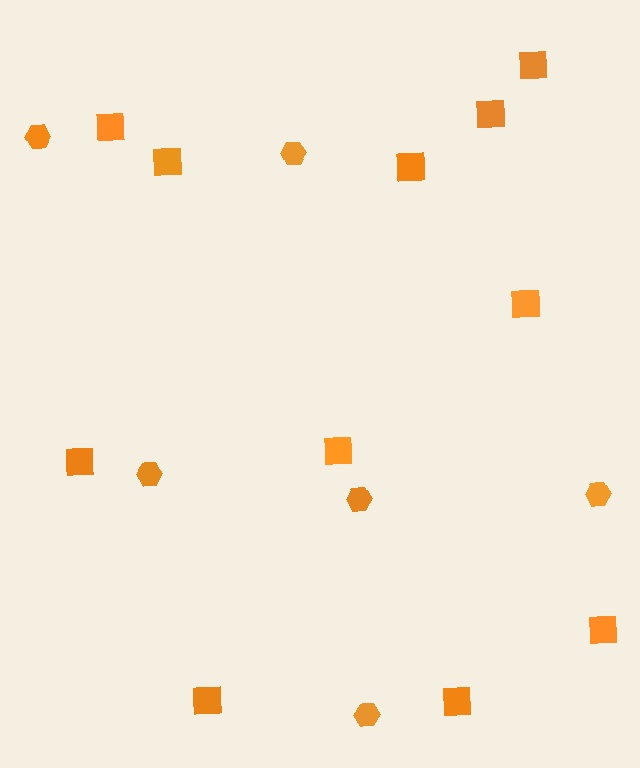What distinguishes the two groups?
There are 2 groups: one group of squares (11) and one group of hexagons (6).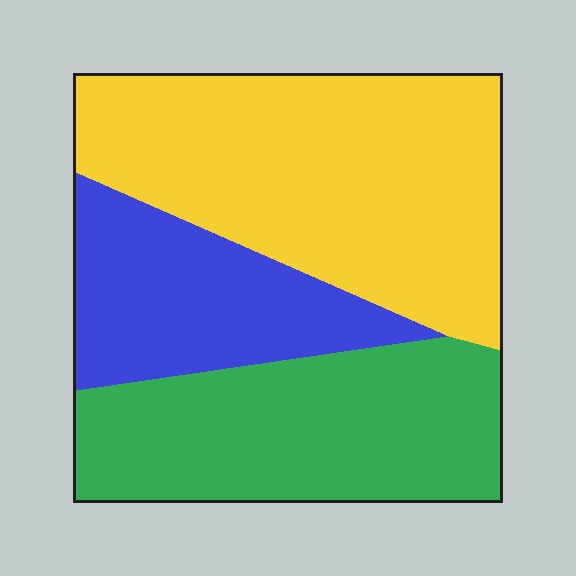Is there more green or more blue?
Green.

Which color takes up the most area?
Yellow, at roughly 45%.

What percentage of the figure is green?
Green takes up about one third (1/3) of the figure.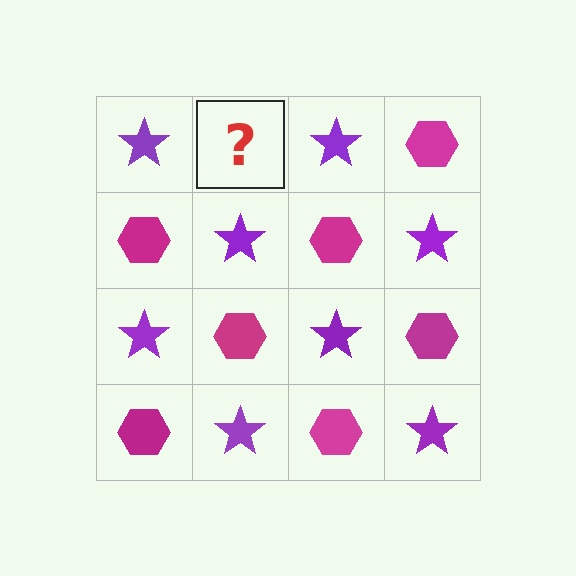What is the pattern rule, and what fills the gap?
The rule is that it alternates purple star and magenta hexagon in a checkerboard pattern. The gap should be filled with a magenta hexagon.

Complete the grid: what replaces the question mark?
The question mark should be replaced with a magenta hexagon.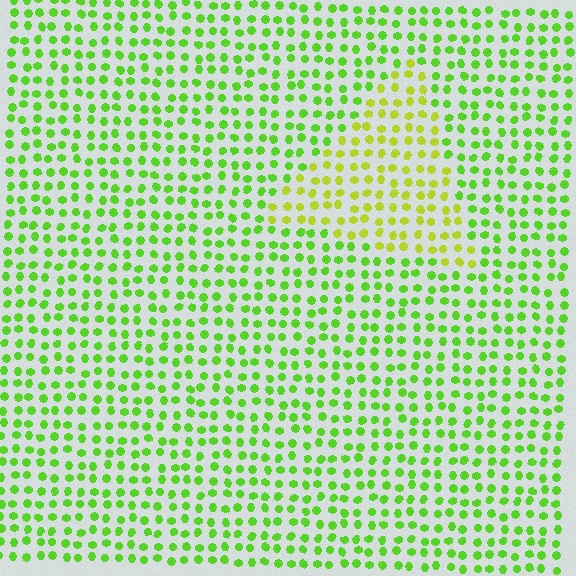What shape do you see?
I see a triangle.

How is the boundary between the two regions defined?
The boundary is defined purely by a slight shift in hue (about 32 degrees). Spacing, size, and orientation are identical on both sides.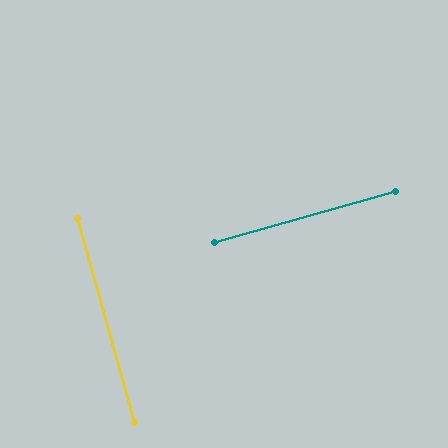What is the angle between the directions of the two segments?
Approximately 90 degrees.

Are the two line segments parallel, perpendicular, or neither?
Perpendicular — they meet at approximately 90°.